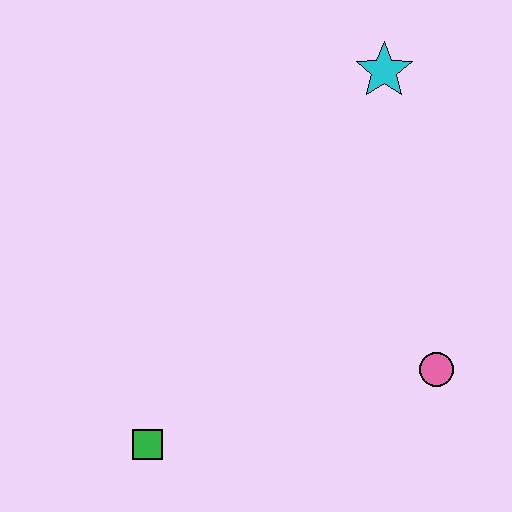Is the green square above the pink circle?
No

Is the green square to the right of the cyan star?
No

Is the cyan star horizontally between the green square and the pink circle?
Yes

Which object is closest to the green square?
The pink circle is closest to the green square.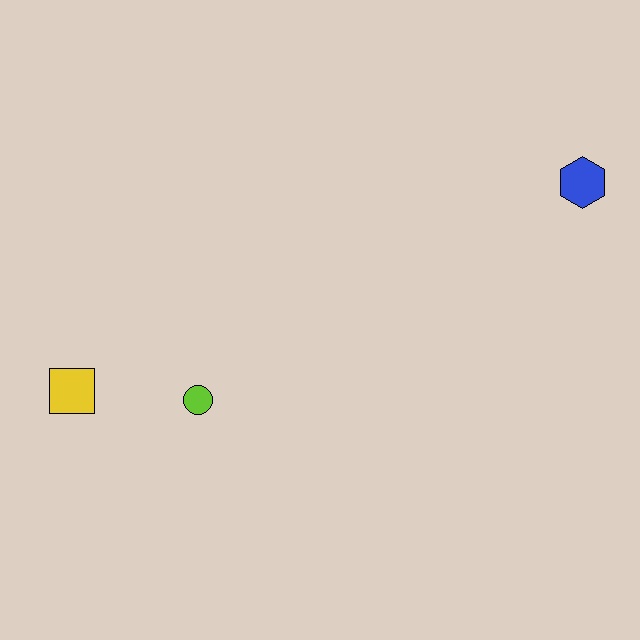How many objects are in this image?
There are 3 objects.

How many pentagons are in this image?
There are no pentagons.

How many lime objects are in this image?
There is 1 lime object.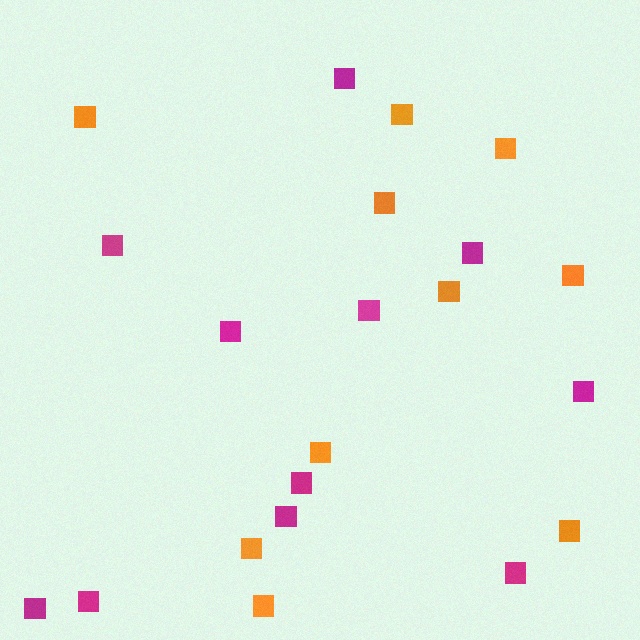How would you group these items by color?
There are 2 groups: one group of orange squares (10) and one group of magenta squares (11).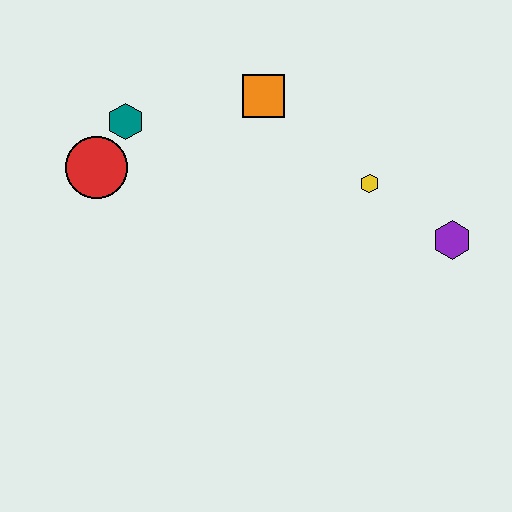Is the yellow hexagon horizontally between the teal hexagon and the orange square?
No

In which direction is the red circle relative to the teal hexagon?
The red circle is below the teal hexagon.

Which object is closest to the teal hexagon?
The red circle is closest to the teal hexagon.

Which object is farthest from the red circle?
The purple hexagon is farthest from the red circle.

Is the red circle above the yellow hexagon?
Yes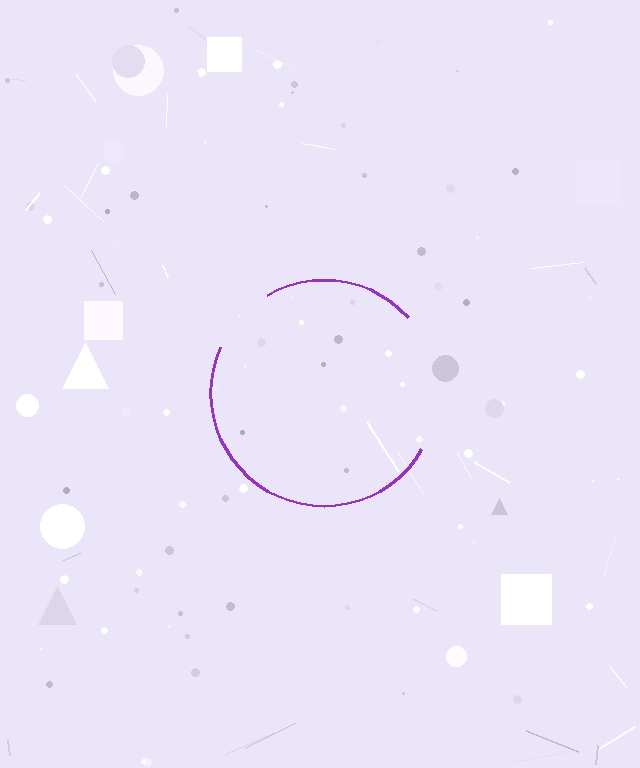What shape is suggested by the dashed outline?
The dashed outline suggests a circle.